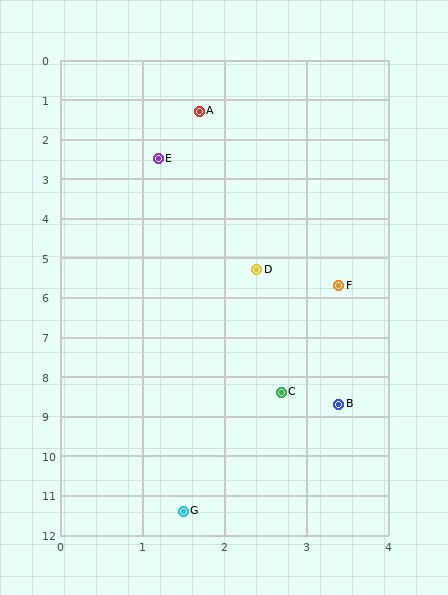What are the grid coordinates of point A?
Point A is at approximately (1.7, 1.3).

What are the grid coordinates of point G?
Point G is at approximately (1.5, 11.4).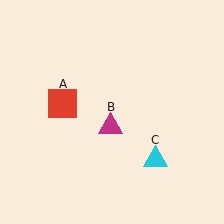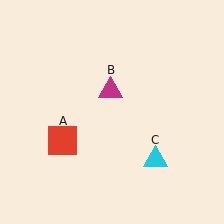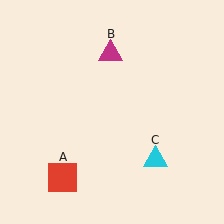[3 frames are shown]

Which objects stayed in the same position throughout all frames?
Cyan triangle (object C) remained stationary.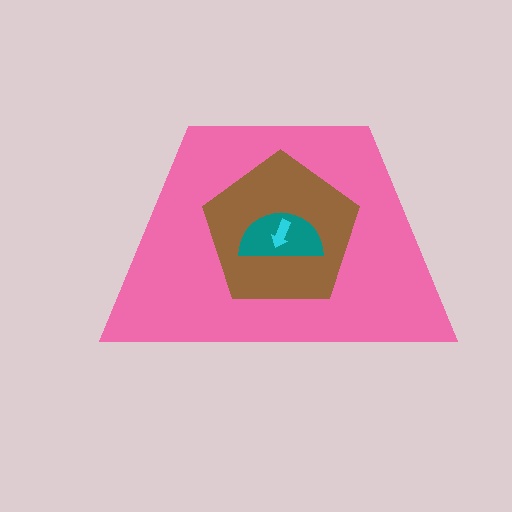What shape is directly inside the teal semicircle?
The cyan arrow.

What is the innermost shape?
The cyan arrow.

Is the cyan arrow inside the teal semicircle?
Yes.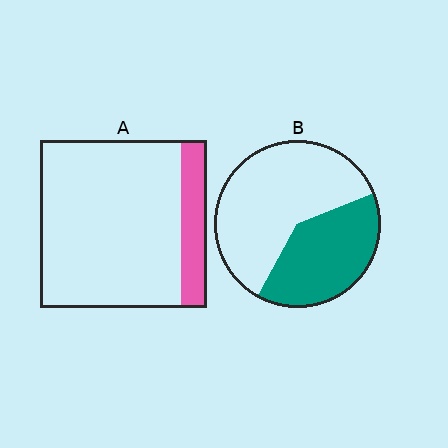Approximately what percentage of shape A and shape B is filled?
A is approximately 15% and B is approximately 40%.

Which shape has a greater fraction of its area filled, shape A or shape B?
Shape B.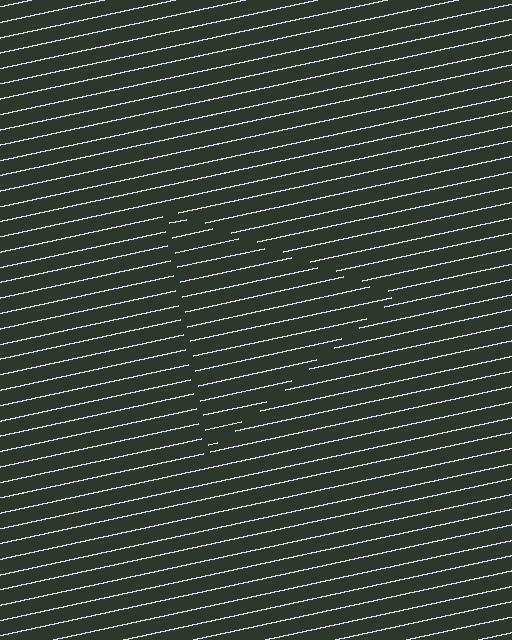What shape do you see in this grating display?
An illusory triangle. The interior of the shape contains the same grating, shifted by half a period — the contour is defined by the phase discontinuity where line-ends from the inner and outer gratings abut.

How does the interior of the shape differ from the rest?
The interior of the shape contains the same grating, shifted by half a period — the contour is defined by the phase discontinuity where line-ends from the inner and outer gratings abut.